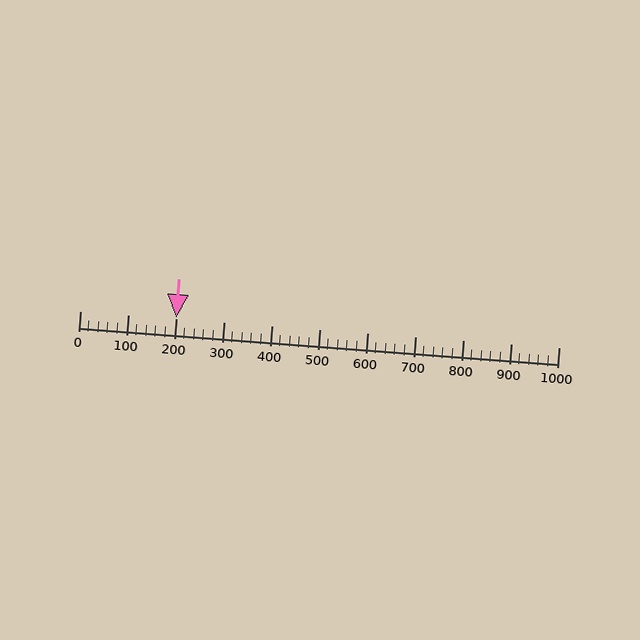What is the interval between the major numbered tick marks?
The major tick marks are spaced 100 units apart.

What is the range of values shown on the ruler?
The ruler shows values from 0 to 1000.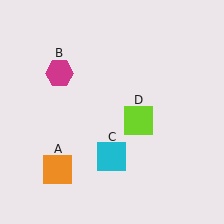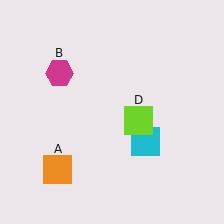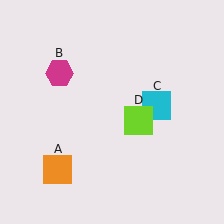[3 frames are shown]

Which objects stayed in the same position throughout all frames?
Orange square (object A) and magenta hexagon (object B) and lime square (object D) remained stationary.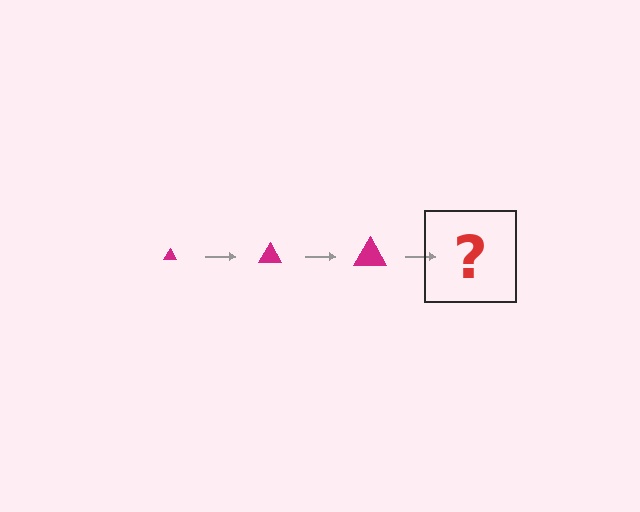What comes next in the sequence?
The next element should be a magenta triangle, larger than the previous one.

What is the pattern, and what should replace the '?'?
The pattern is that the triangle gets progressively larger each step. The '?' should be a magenta triangle, larger than the previous one.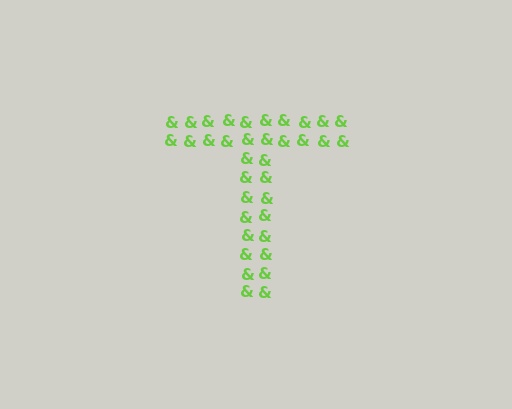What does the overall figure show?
The overall figure shows the letter T.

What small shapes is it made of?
It is made of small ampersands.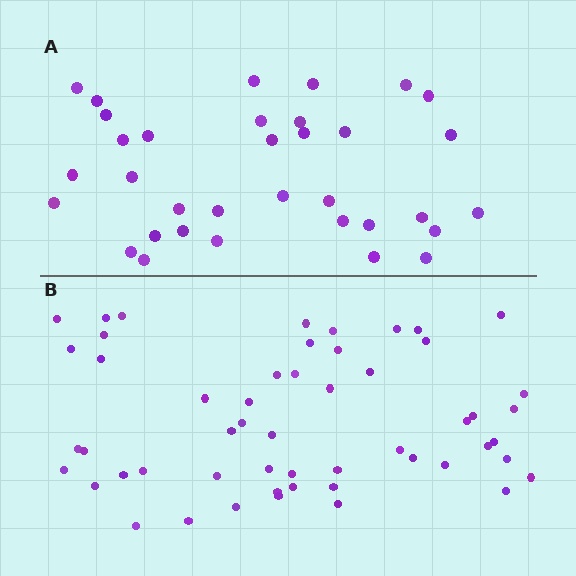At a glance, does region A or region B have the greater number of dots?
Region B (the bottom region) has more dots.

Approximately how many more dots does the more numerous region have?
Region B has approximately 20 more dots than region A.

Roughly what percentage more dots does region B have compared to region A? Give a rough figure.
About 55% more.